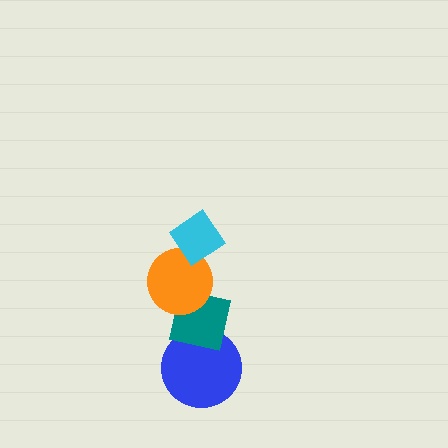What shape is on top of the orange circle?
The cyan diamond is on top of the orange circle.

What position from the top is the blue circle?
The blue circle is 4th from the top.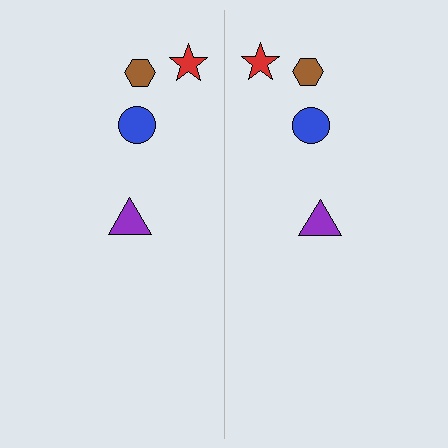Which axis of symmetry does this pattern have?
The pattern has a vertical axis of symmetry running through the center of the image.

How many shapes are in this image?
There are 8 shapes in this image.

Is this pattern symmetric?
Yes, this pattern has bilateral (reflection) symmetry.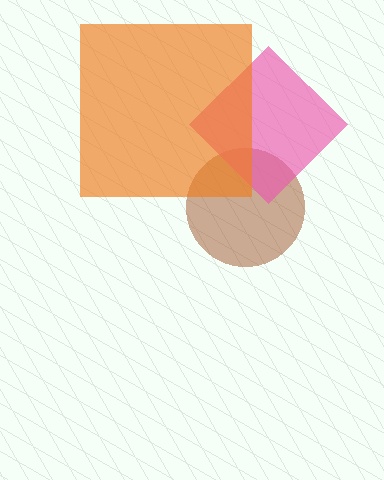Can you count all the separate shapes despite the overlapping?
Yes, there are 3 separate shapes.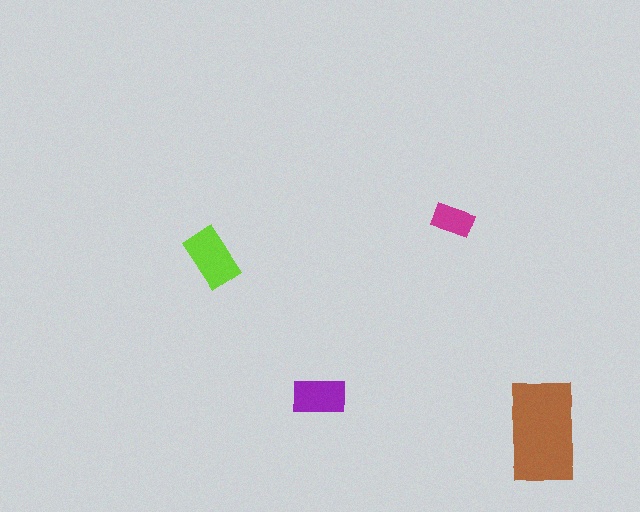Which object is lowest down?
The brown rectangle is bottommost.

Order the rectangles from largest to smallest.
the brown one, the lime one, the purple one, the magenta one.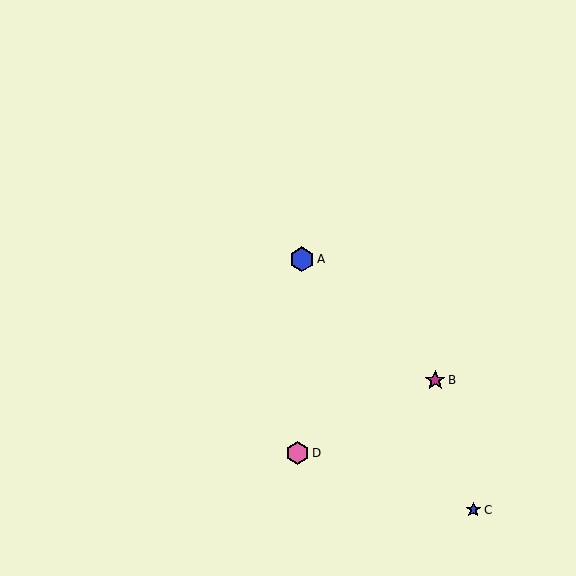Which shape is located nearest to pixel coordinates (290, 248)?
The blue hexagon (labeled A) at (302, 259) is nearest to that location.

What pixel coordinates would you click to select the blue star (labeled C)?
Click at (473, 510) to select the blue star C.